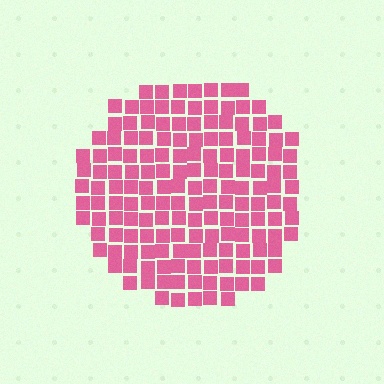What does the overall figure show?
The overall figure shows a circle.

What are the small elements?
The small elements are squares.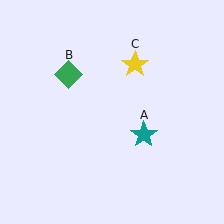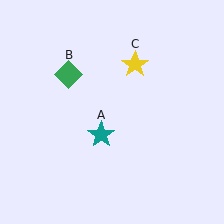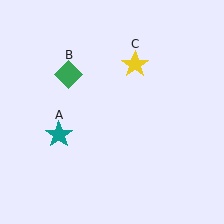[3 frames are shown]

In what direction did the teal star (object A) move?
The teal star (object A) moved left.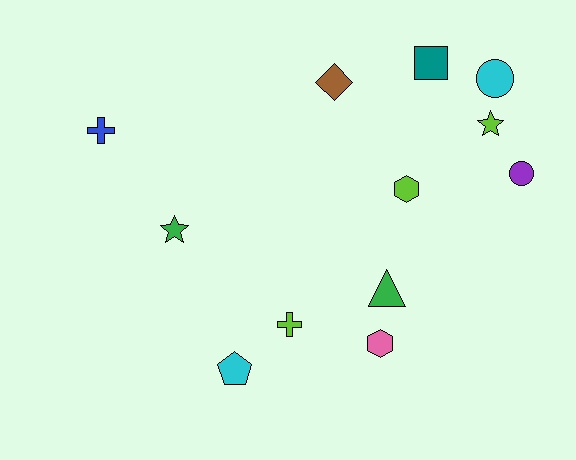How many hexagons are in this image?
There are 2 hexagons.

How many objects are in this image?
There are 12 objects.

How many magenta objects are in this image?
There are no magenta objects.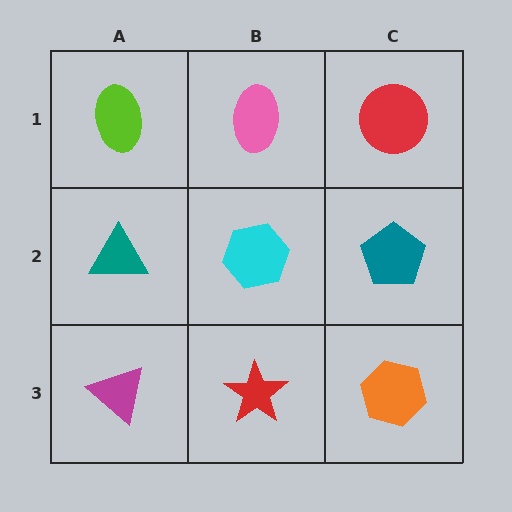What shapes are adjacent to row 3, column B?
A cyan hexagon (row 2, column B), a magenta triangle (row 3, column A), an orange hexagon (row 3, column C).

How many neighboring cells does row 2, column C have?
3.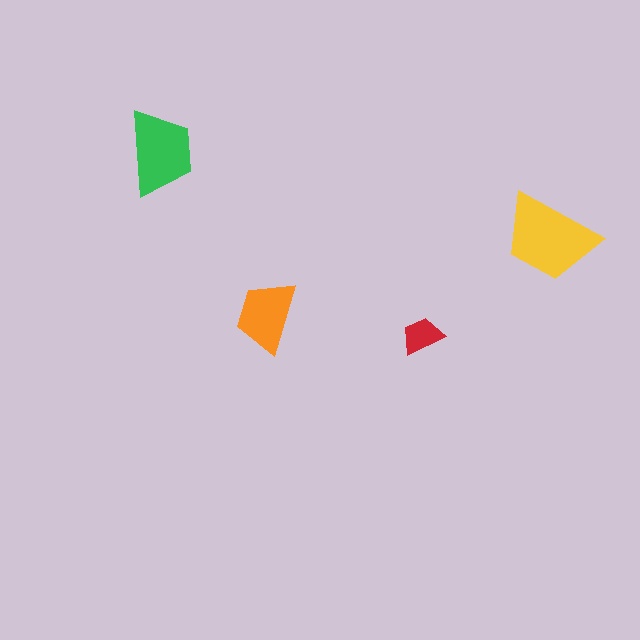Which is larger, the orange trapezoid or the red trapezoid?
The orange one.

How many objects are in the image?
There are 4 objects in the image.